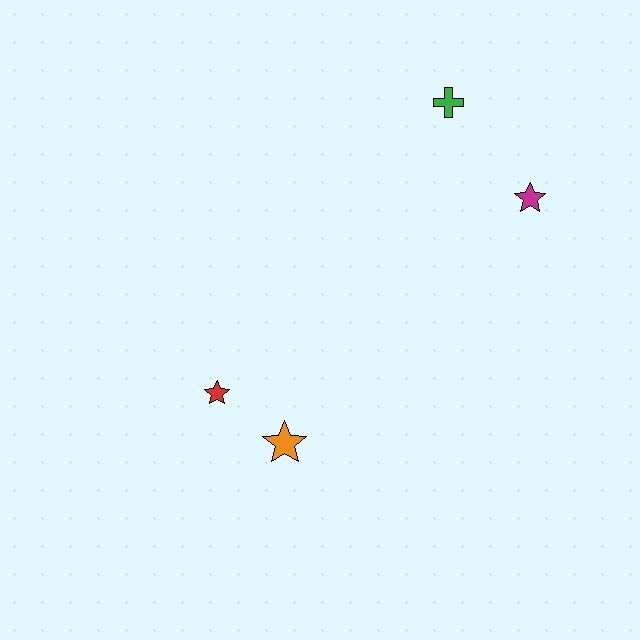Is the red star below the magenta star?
Yes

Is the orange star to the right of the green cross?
No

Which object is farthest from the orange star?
The green cross is farthest from the orange star.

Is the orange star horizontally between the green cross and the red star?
Yes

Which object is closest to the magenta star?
The green cross is closest to the magenta star.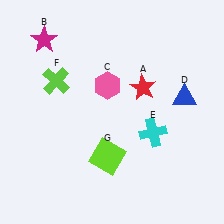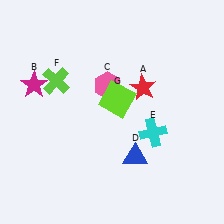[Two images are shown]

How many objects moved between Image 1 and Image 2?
3 objects moved between the two images.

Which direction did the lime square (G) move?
The lime square (G) moved up.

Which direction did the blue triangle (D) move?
The blue triangle (D) moved down.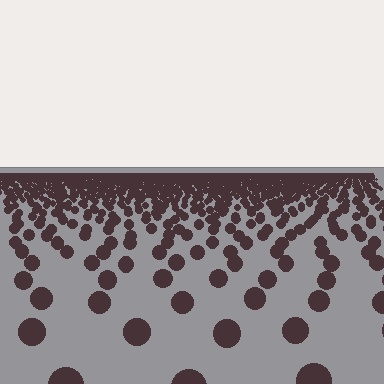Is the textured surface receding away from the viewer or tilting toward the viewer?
The surface is receding away from the viewer. Texture elements get smaller and denser toward the top.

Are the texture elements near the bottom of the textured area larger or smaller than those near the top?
Larger. Near the bottom, elements are closer to the viewer and appear at a bigger on-screen size.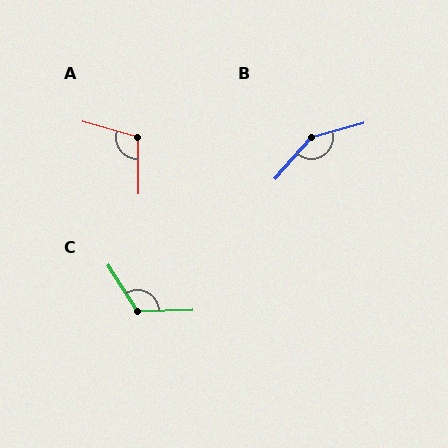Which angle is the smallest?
A, at approximately 106 degrees.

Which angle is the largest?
B, at approximately 147 degrees.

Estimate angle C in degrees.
Approximately 121 degrees.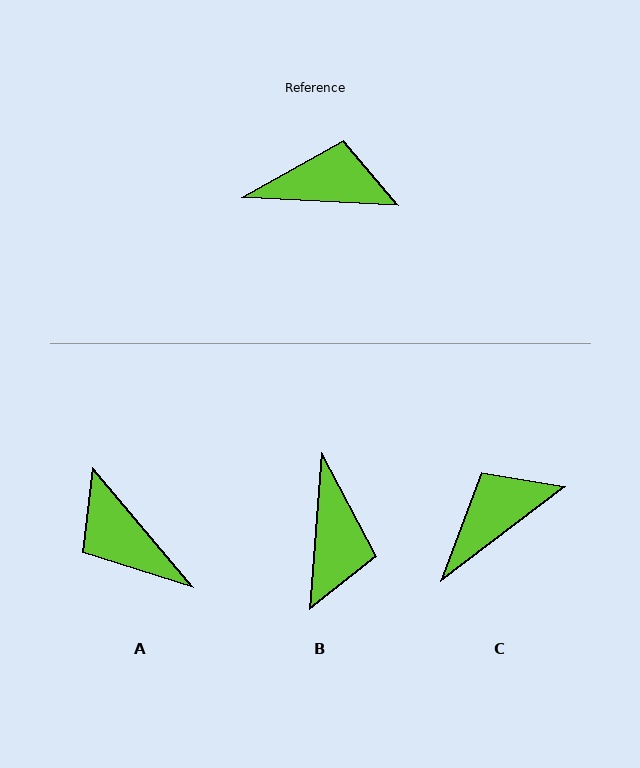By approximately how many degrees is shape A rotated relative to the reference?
Approximately 133 degrees counter-clockwise.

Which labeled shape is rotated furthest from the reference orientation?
A, about 133 degrees away.